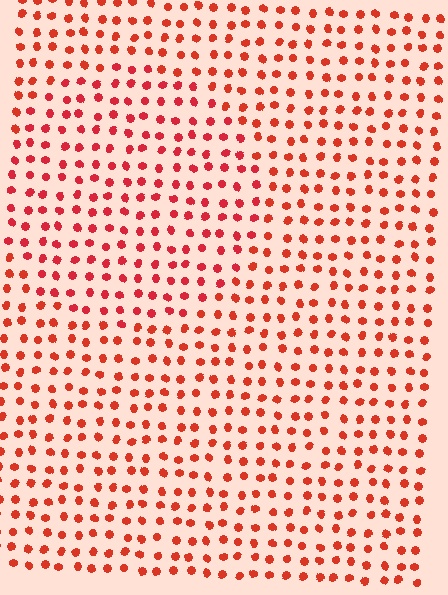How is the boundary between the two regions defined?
The boundary is defined purely by a slight shift in hue (about 13 degrees). Spacing, size, and orientation are identical on both sides.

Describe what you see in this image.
The image is filled with small red elements in a uniform arrangement. A circle-shaped region is visible where the elements are tinted to a slightly different hue, forming a subtle color boundary.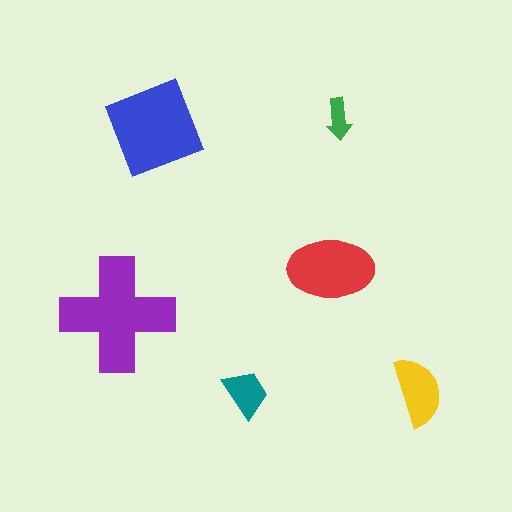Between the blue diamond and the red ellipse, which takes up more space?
The blue diamond.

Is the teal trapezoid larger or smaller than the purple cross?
Smaller.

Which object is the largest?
The purple cross.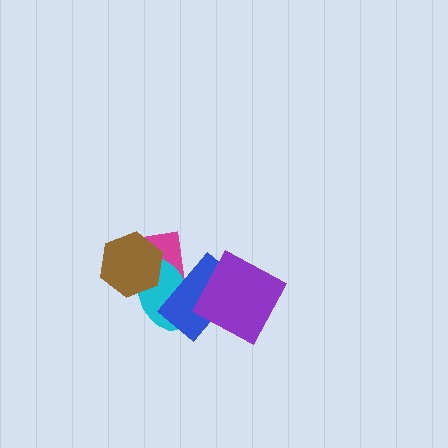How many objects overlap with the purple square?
1 object overlaps with the purple square.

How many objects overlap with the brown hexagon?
2 objects overlap with the brown hexagon.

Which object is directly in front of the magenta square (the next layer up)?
The cyan ellipse is directly in front of the magenta square.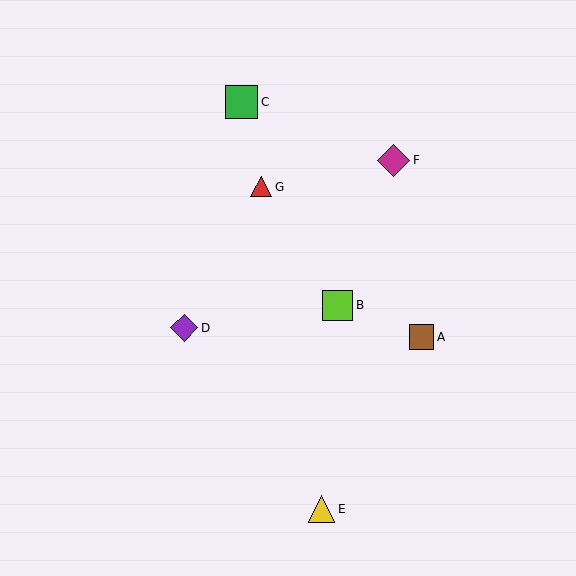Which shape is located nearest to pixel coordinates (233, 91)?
The green square (labeled C) at (242, 102) is nearest to that location.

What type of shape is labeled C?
Shape C is a green square.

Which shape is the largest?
The green square (labeled C) is the largest.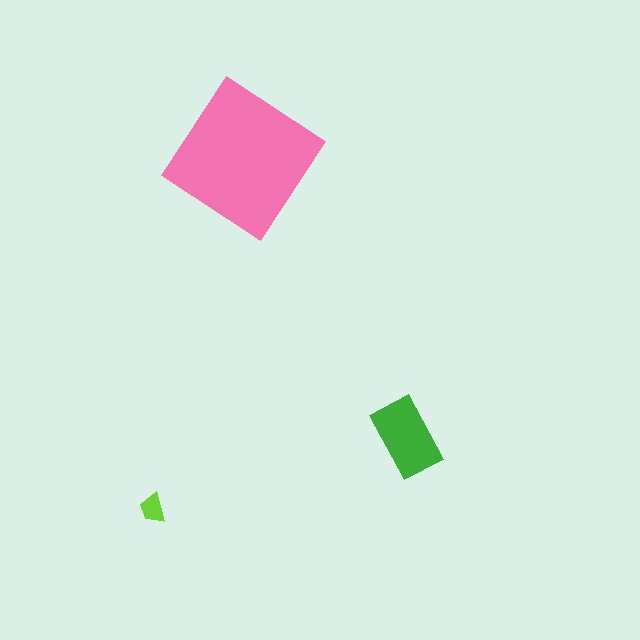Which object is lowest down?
The lime trapezoid is bottommost.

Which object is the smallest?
The lime trapezoid.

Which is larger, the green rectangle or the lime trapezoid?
The green rectangle.